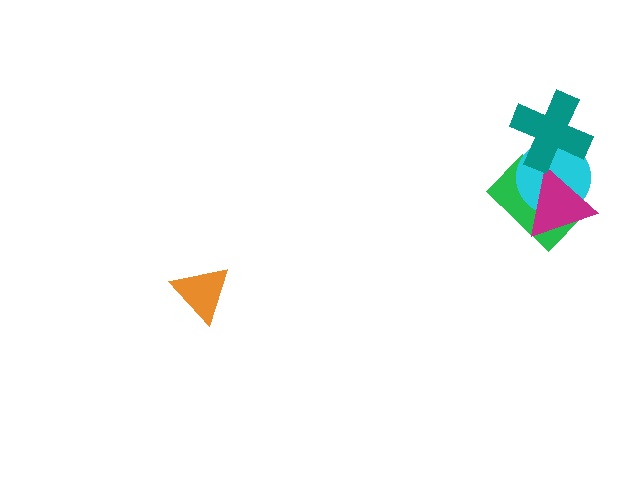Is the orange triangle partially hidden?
No, no other shape covers it.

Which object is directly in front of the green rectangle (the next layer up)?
The cyan circle is directly in front of the green rectangle.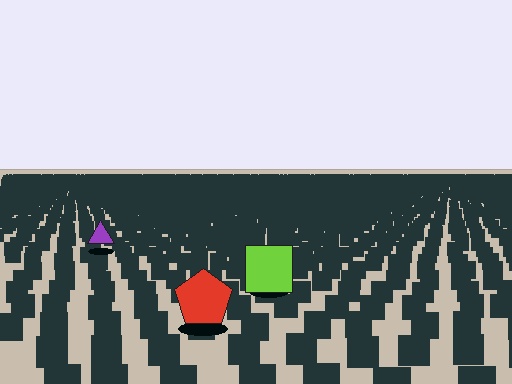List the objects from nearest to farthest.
From nearest to farthest: the red pentagon, the lime square, the purple triangle.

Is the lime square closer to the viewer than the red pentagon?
No. The red pentagon is closer — you can tell from the texture gradient: the ground texture is coarser near it.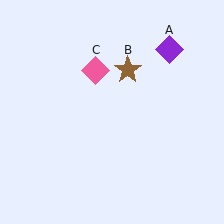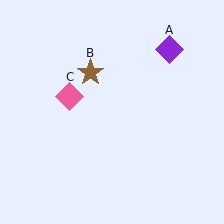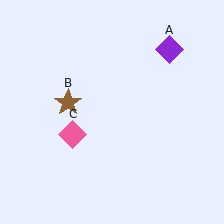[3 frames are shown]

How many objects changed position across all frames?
2 objects changed position: brown star (object B), pink diamond (object C).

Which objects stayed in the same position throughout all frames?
Purple diamond (object A) remained stationary.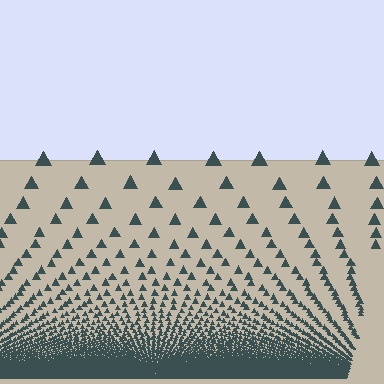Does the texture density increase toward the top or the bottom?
Density increases toward the bottom.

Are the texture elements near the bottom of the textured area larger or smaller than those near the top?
Smaller. The gradient is inverted — elements near the bottom are smaller and denser.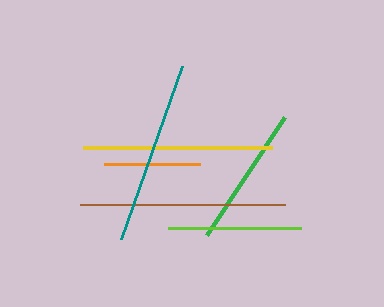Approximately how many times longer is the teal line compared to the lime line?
The teal line is approximately 1.4 times the length of the lime line.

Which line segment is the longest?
The brown line is the longest at approximately 205 pixels.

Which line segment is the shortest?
The orange line is the shortest at approximately 96 pixels.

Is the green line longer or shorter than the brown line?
The brown line is longer than the green line.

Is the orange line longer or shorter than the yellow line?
The yellow line is longer than the orange line.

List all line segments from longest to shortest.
From longest to shortest: brown, yellow, teal, green, lime, orange.